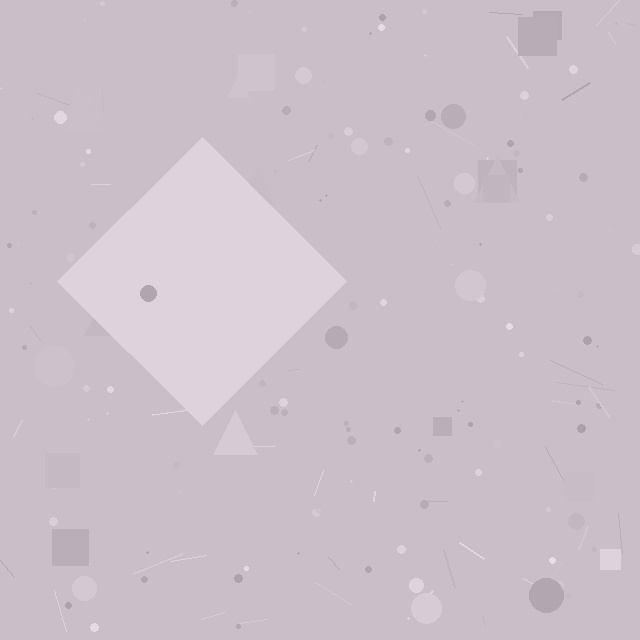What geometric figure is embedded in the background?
A diamond is embedded in the background.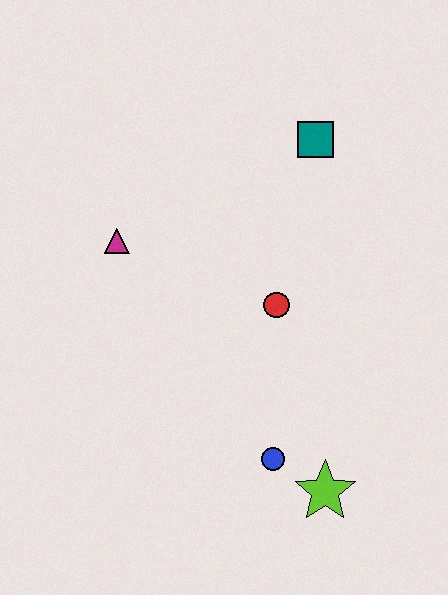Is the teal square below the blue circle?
No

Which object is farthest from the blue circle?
The teal square is farthest from the blue circle.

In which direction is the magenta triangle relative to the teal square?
The magenta triangle is to the left of the teal square.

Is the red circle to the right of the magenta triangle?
Yes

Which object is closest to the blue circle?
The lime star is closest to the blue circle.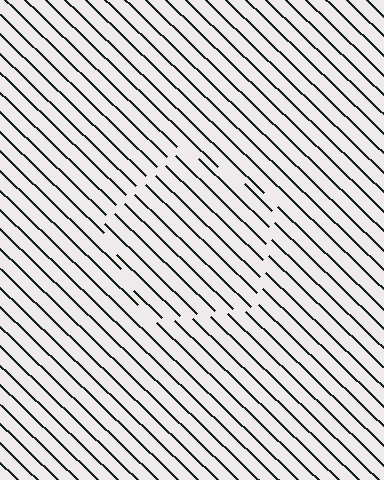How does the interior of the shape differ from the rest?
The interior of the shape contains the same grating, shifted by half a period — the contour is defined by the phase discontinuity where line-ends from the inner and outer gratings abut.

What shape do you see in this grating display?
An illusory pentagon. The interior of the shape contains the same grating, shifted by half a period — the contour is defined by the phase discontinuity where line-ends from the inner and outer gratings abut.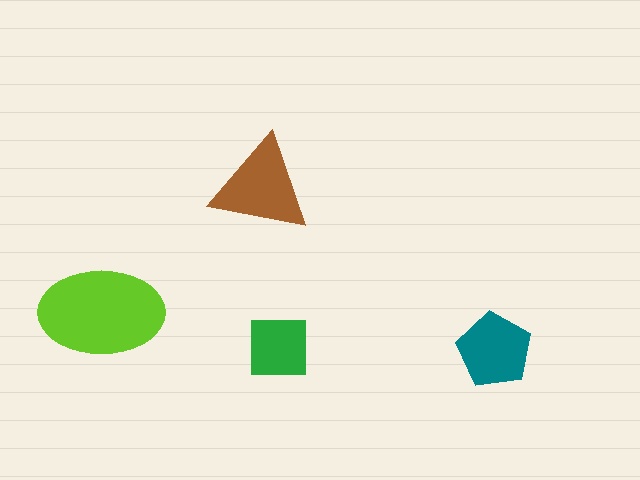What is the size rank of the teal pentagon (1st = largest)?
3rd.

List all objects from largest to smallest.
The lime ellipse, the brown triangle, the teal pentagon, the green square.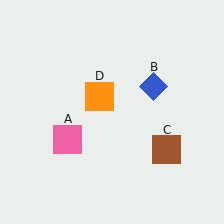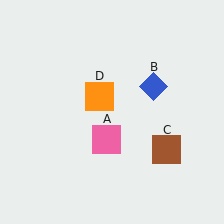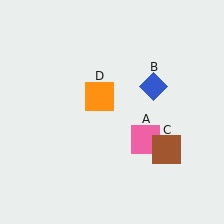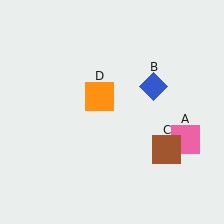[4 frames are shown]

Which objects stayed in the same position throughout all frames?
Blue diamond (object B) and brown square (object C) and orange square (object D) remained stationary.